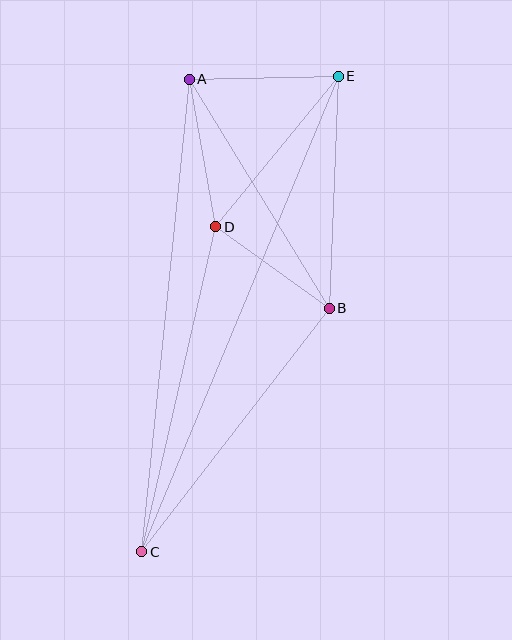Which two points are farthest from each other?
Points C and E are farthest from each other.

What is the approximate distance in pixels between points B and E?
The distance between B and E is approximately 232 pixels.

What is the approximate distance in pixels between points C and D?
The distance between C and D is approximately 333 pixels.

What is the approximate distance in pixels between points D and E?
The distance between D and E is approximately 194 pixels.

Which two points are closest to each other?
Points B and D are closest to each other.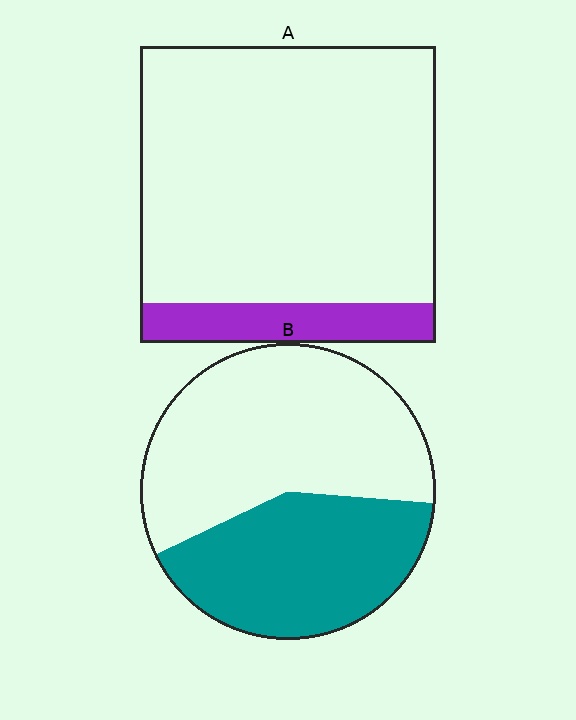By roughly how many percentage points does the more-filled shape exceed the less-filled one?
By roughly 30 percentage points (B over A).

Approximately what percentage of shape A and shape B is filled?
A is approximately 15% and B is approximately 40%.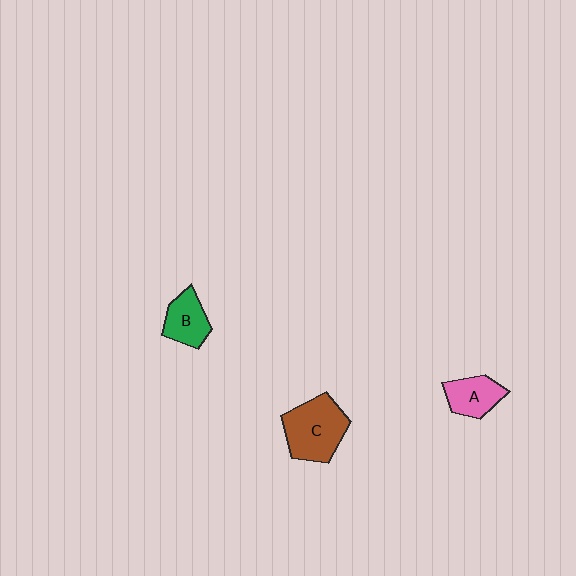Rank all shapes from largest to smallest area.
From largest to smallest: C (brown), B (green), A (pink).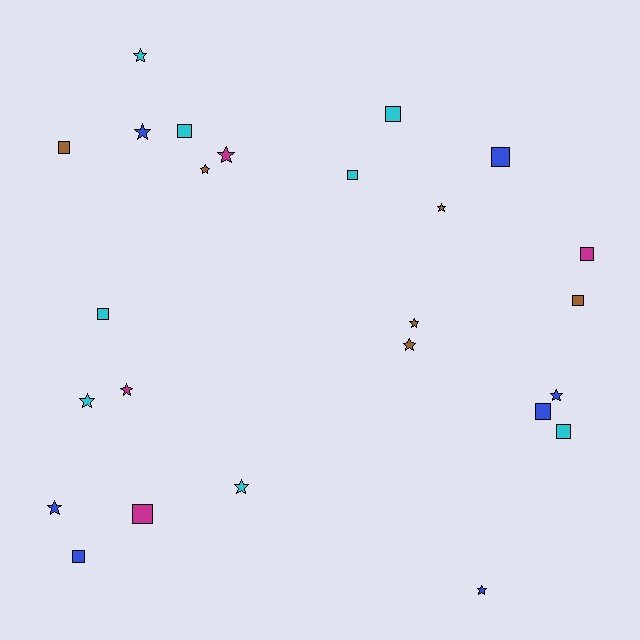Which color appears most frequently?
Cyan, with 8 objects.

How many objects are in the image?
There are 25 objects.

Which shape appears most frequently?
Star, with 13 objects.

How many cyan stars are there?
There are 3 cyan stars.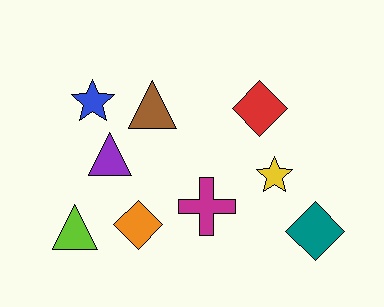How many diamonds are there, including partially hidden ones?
There are 3 diamonds.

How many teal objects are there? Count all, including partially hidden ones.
There is 1 teal object.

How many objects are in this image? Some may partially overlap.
There are 9 objects.